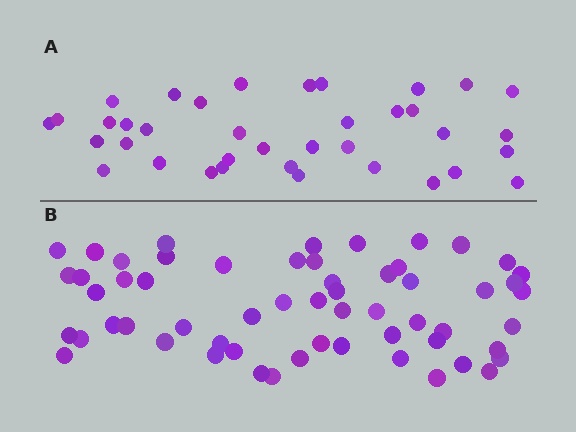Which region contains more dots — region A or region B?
Region B (the bottom region) has more dots.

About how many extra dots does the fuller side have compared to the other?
Region B has approximately 20 more dots than region A.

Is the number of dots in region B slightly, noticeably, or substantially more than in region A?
Region B has substantially more. The ratio is roughly 1.6 to 1.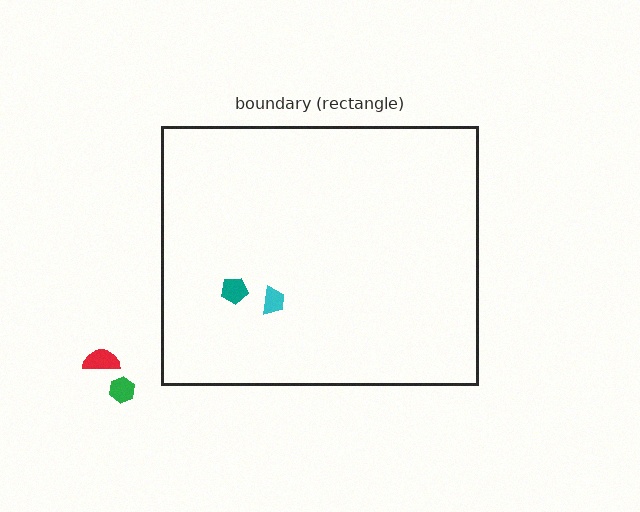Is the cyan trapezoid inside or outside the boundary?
Inside.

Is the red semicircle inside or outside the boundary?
Outside.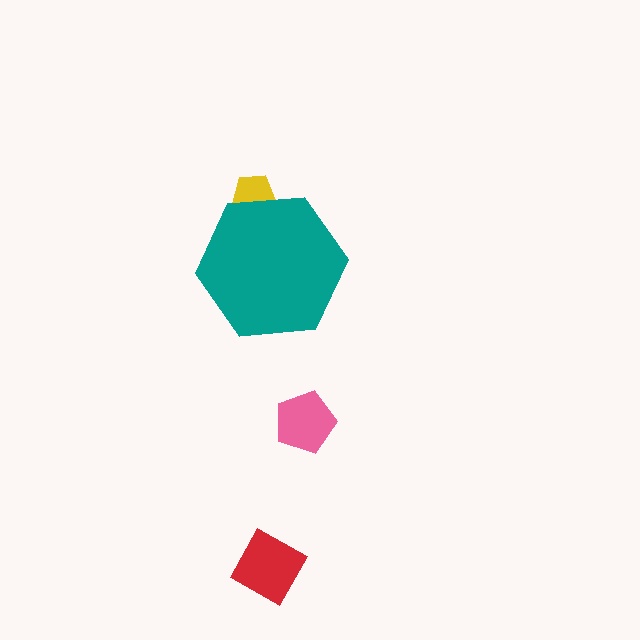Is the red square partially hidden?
No, the red square is fully visible.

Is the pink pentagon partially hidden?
No, the pink pentagon is fully visible.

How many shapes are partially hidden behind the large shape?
1 shape is partially hidden.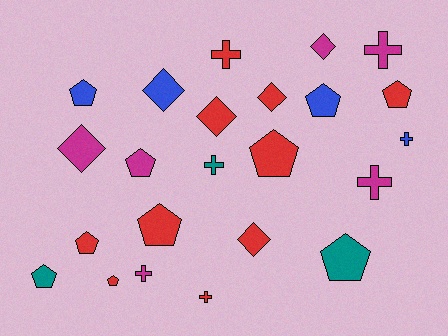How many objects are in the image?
There are 23 objects.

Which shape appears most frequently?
Pentagon, with 10 objects.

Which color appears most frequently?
Red, with 10 objects.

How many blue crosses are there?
There is 1 blue cross.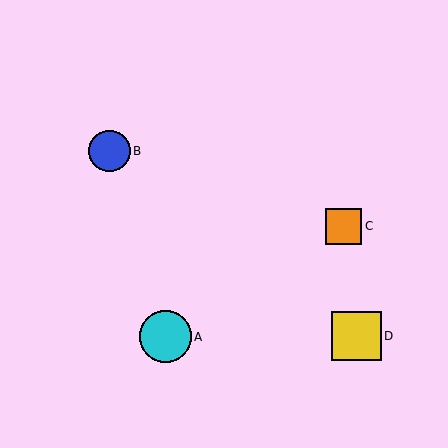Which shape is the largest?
The cyan circle (labeled A) is the largest.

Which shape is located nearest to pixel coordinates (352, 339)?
The yellow square (labeled D) at (356, 336) is nearest to that location.